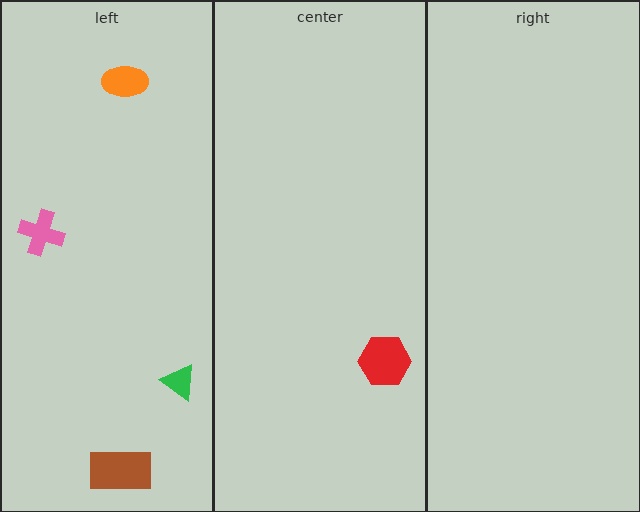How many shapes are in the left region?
4.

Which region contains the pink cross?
The left region.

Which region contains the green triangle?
The left region.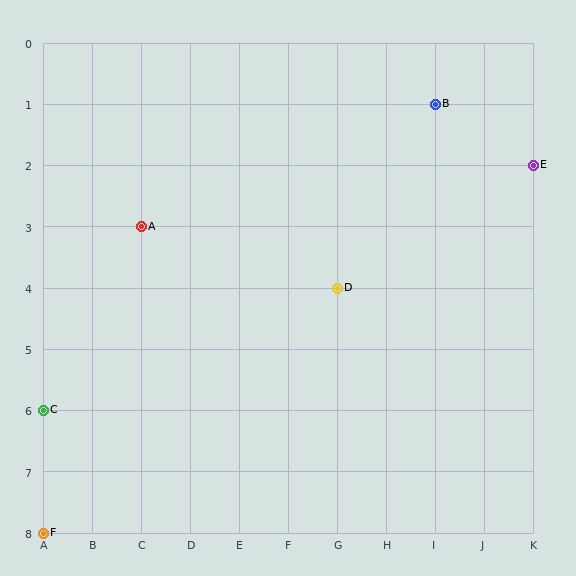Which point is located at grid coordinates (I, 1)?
Point B is at (I, 1).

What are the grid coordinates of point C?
Point C is at grid coordinates (A, 6).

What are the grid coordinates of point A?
Point A is at grid coordinates (C, 3).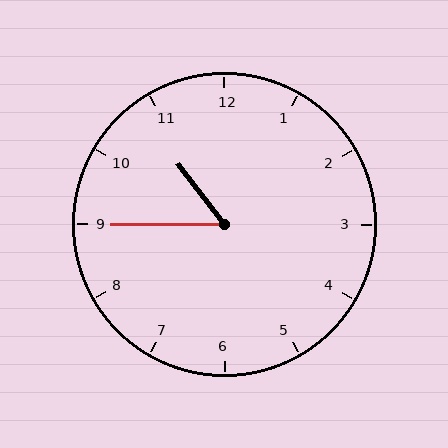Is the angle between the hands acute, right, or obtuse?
It is acute.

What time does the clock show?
10:45.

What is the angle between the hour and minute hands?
Approximately 52 degrees.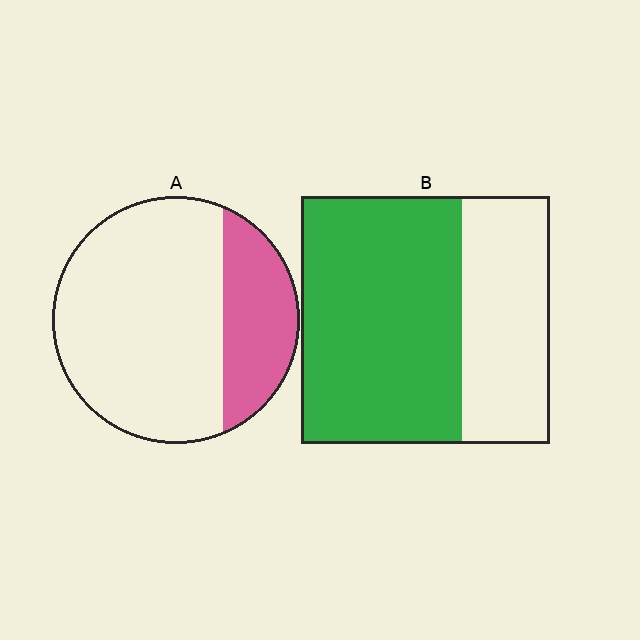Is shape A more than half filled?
No.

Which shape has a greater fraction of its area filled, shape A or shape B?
Shape B.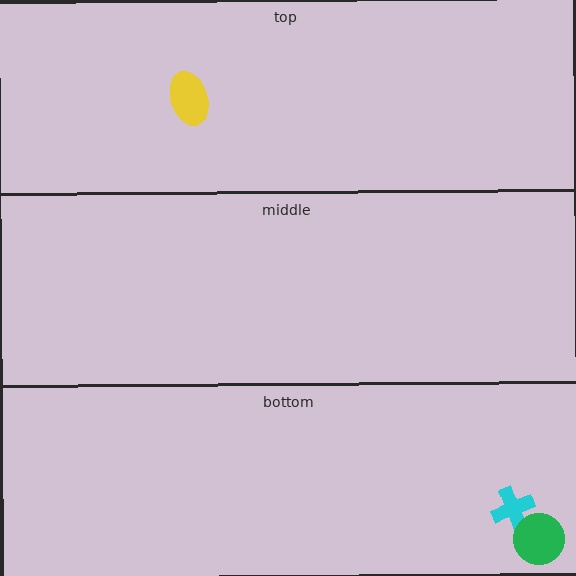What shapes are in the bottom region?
The cyan cross, the green circle.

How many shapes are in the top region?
1.